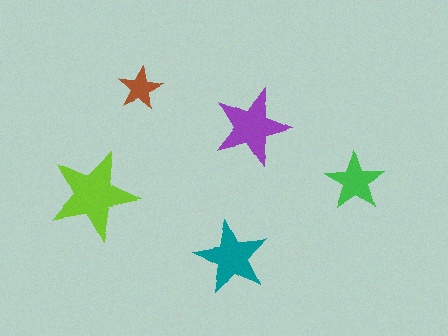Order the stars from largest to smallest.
the lime one, the purple one, the teal one, the green one, the brown one.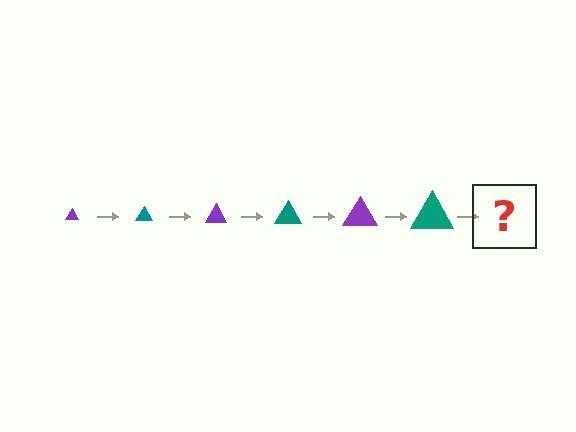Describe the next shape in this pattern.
It should be a purple triangle, larger than the previous one.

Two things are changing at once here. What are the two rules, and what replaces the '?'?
The two rules are that the triangle grows larger each step and the color cycles through purple and teal. The '?' should be a purple triangle, larger than the previous one.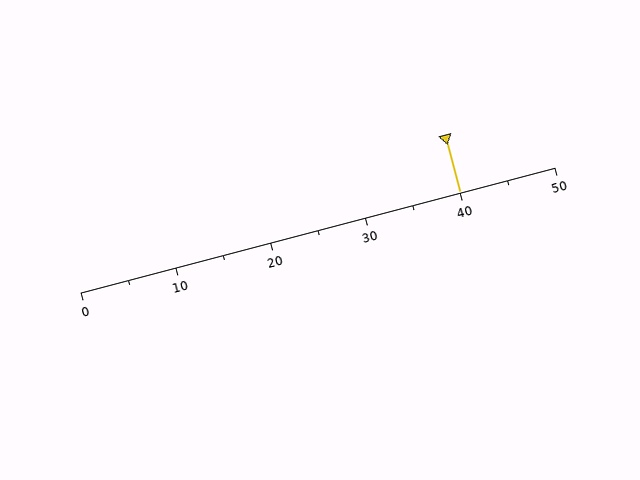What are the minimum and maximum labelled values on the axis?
The axis runs from 0 to 50.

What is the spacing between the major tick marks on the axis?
The major ticks are spaced 10 apart.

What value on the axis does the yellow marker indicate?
The marker indicates approximately 40.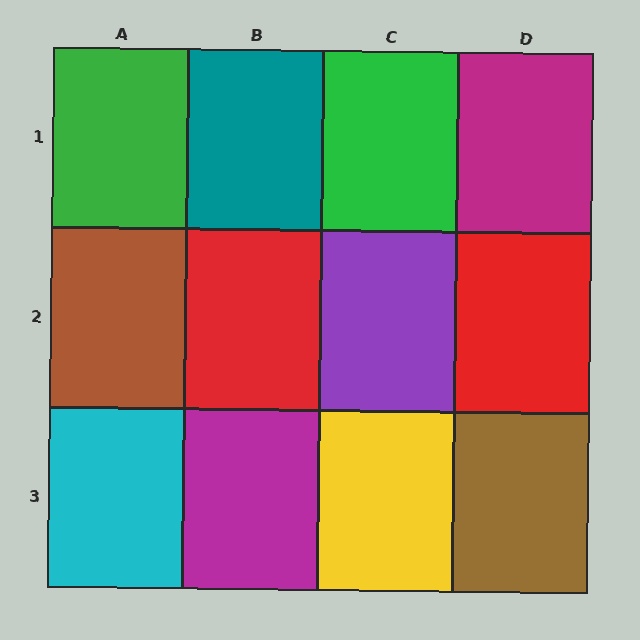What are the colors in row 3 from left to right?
Cyan, magenta, yellow, brown.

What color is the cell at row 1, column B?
Teal.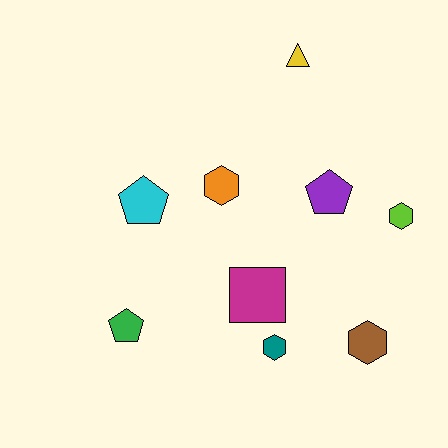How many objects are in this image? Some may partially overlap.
There are 9 objects.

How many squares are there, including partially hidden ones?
There is 1 square.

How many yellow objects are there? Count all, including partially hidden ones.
There is 1 yellow object.